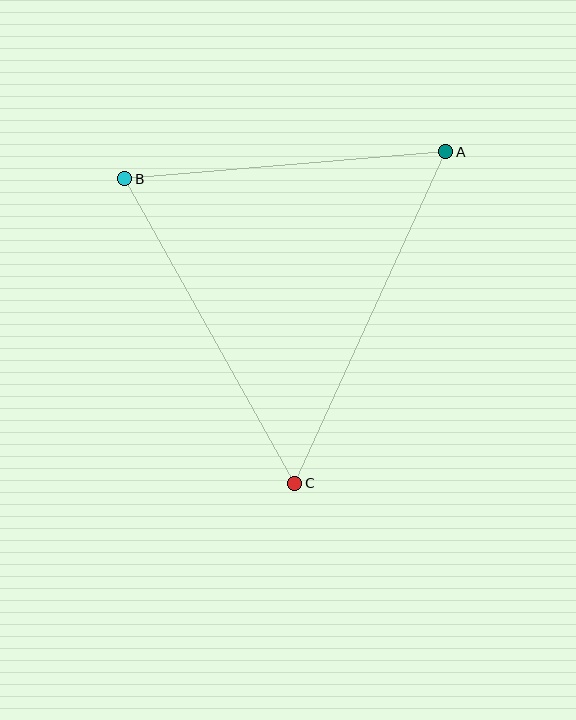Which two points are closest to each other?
Points A and B are closest to each other.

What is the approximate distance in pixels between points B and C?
The distance between B and C is approximately 349 pixels.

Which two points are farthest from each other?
Points A and C are farthest from each other.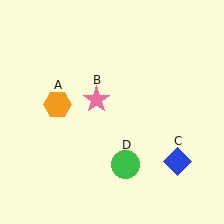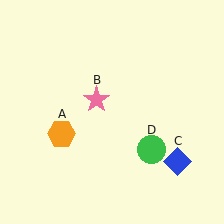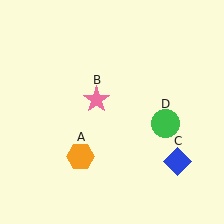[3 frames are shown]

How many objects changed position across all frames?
2 objects changed position: orange hexagon (object A), green circle (object D).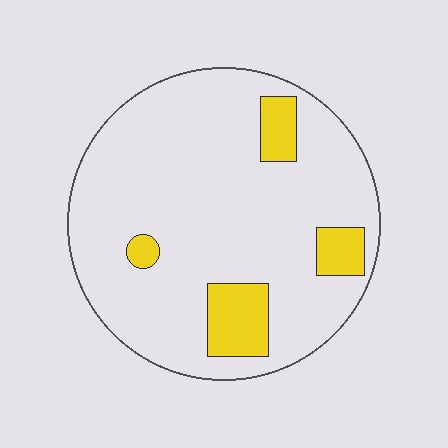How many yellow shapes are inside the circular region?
4.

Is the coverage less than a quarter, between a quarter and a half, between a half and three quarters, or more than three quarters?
Less than a quarter.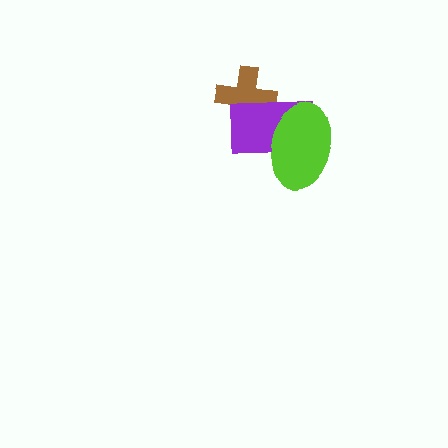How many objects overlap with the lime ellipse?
1 object overlaps with the lime ellipse.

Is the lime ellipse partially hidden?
No, no other shape covers it.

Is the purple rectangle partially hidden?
Yes, it is partially covered by another shape.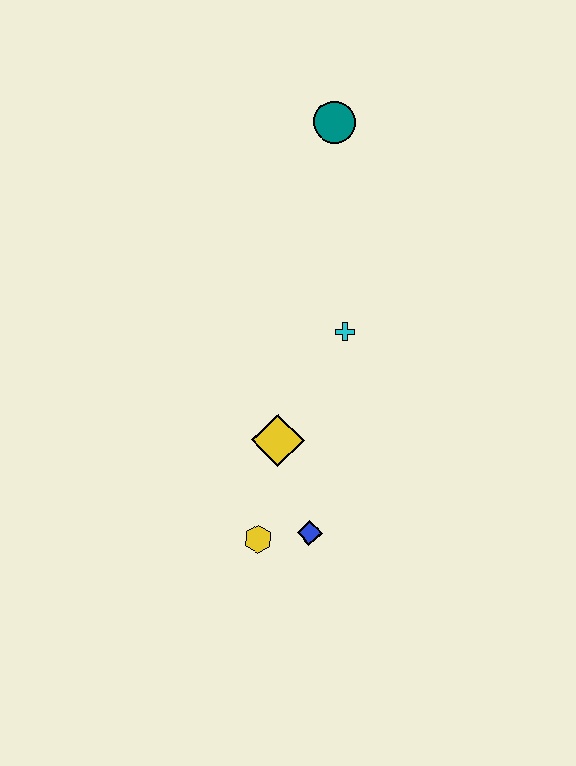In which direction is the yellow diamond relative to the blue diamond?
The yellow diamond is above the blue diamond.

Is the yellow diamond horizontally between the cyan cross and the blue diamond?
No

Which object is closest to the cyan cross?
The yellow diamond is closest to the cyan cross.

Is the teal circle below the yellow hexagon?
No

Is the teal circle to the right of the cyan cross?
No